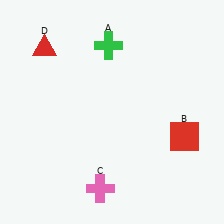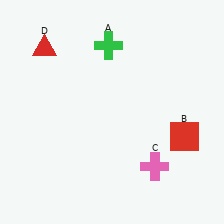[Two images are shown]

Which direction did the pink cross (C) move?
The pink cross (C) moved right.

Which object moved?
The pink cross (C) moved right.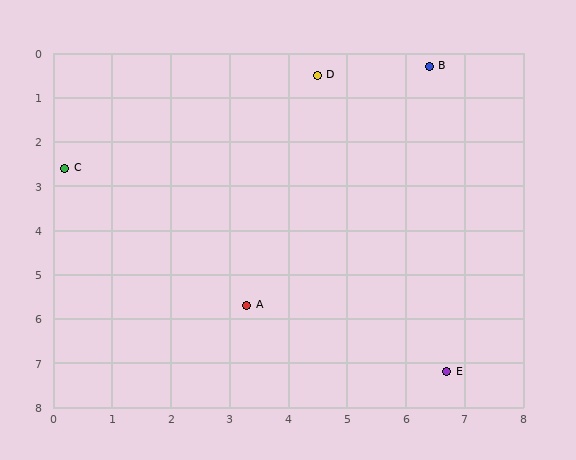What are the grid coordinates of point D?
Point D is at approximately (4.5, 0.5).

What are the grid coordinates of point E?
Point E is at approximately (6.7, 7.2).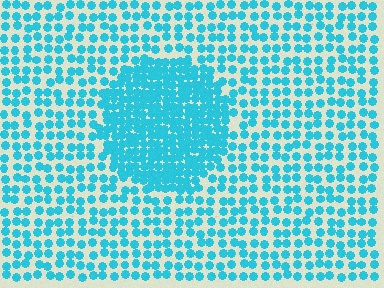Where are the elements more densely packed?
The elements are more densely packed inside the circle boundary.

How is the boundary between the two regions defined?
The boundary is defined by a change in element density (approximately 2.2x ratio). All elements are the same color, size, and shape.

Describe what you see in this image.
The image contains small cyan elements arranged at two different densities. A circle-shaped region is visible where the elements are more densely packed than the surrounding area.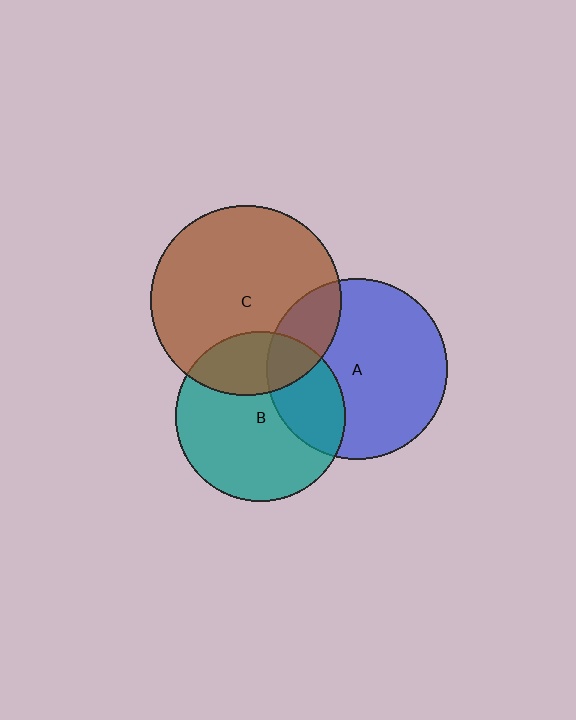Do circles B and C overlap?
Yes.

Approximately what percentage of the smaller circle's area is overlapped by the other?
Approximately 25%.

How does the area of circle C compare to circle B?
Approximately 1.3 times.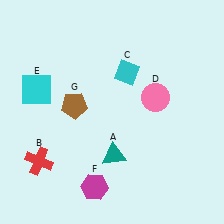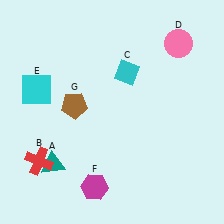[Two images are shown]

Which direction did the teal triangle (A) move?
The teal triangle (A) moved left.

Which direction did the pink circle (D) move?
The pink circle (D) moved up.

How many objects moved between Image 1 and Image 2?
2 objects moved between the two images.